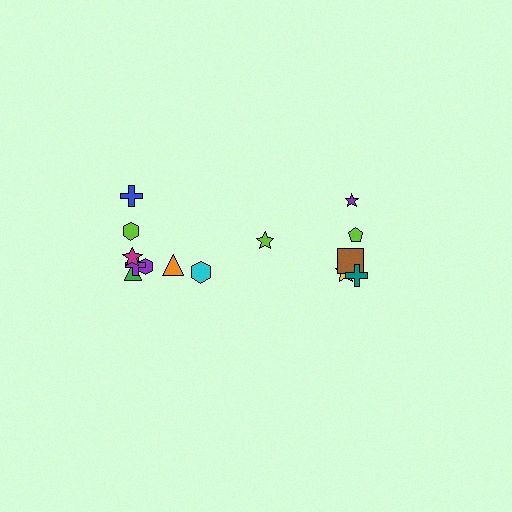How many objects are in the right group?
There are 6 objects.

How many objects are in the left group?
There are 8 objects.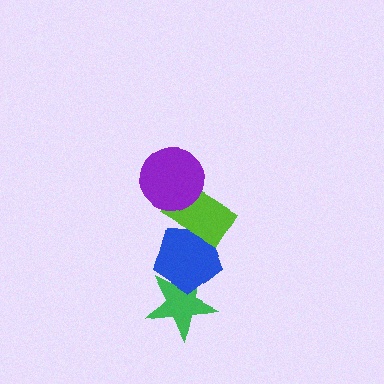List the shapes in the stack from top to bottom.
From top to bottom: the purple circle, the lime rectangle, the blue pentagon, the green star.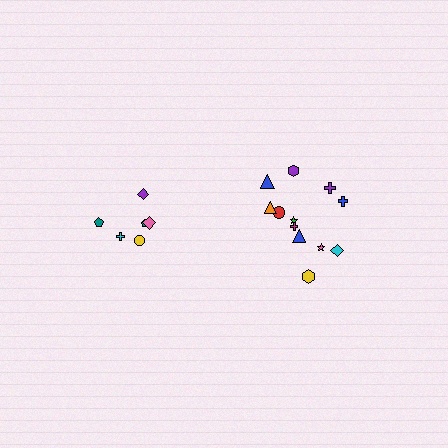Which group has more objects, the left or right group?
The right group.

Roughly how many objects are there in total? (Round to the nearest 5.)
Roughly 20 objects in total.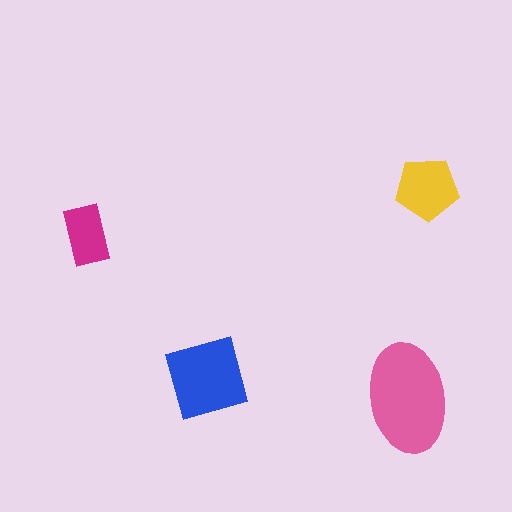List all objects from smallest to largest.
The magenta rectangle, the yellow pentagon, the blue diamond, the pink ellipse.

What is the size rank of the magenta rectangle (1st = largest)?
4th.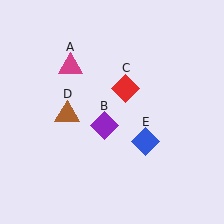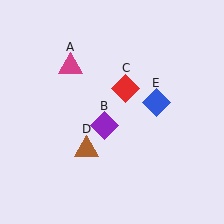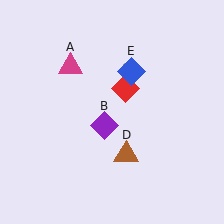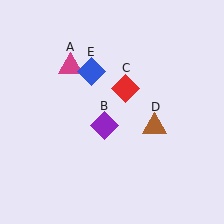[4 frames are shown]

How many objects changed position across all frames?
2 objects changed position: brown triangle (object D), blue diamond (object E).